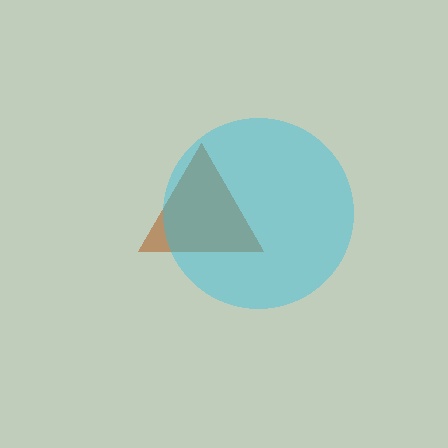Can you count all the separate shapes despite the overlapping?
Yes, there are 2 separate shapes.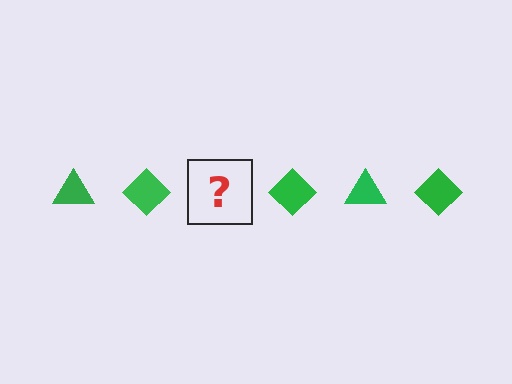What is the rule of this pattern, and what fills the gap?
The rule is that the pattern cycles through triangle, diamond shapes in green. The gap should be filled with a green triangle.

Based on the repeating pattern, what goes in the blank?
The blank should be a green triangle.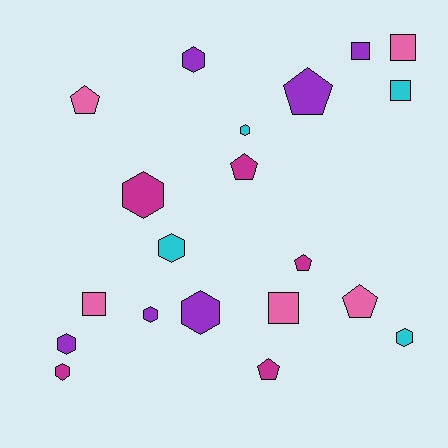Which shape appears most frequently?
Hexagon, with 9 objects.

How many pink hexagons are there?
There are no pink hexagons.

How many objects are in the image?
There are 20 objects.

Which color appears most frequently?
Purple, with 6 objects.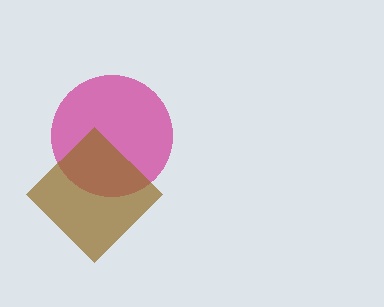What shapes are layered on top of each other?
The layered shapes are: a magenta circle, a brown diamond.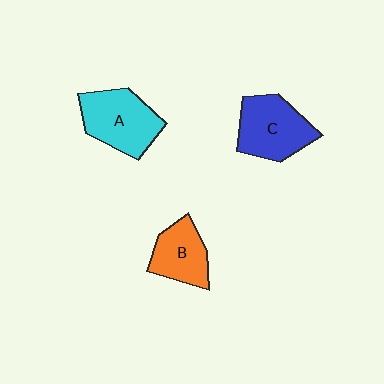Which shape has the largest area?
Shape A (cyan).